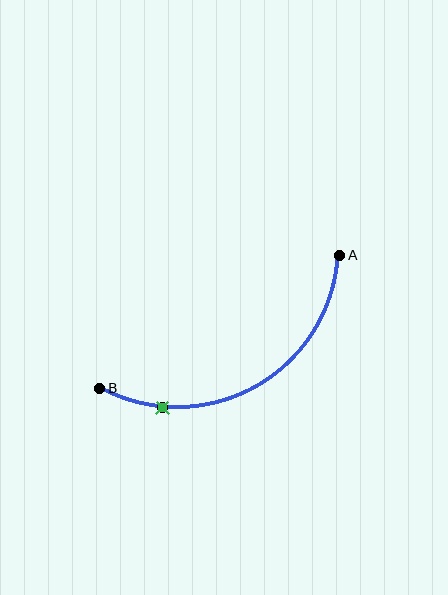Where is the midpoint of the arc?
The arc midpoint is the point on the curve farthest from the straight line joining A and B. It sits below that line.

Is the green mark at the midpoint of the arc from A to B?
No. The green mark lies on the arc but is closer to endpoint B. The arc midpoint would be at the point on the curve equidistant along the arc from both A and B.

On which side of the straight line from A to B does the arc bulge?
The arc bulges below the straight line connecting A and B.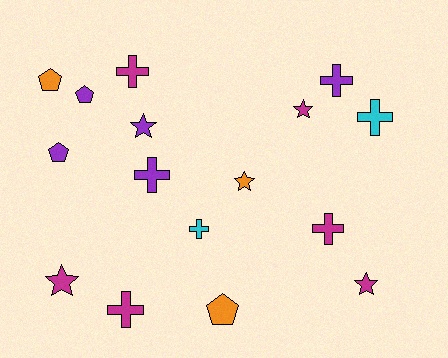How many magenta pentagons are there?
There are no magenta pentagons.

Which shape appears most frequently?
Cross, with 7 objects.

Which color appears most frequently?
Magenta, with 6 objects.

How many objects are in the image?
There are 16 objects.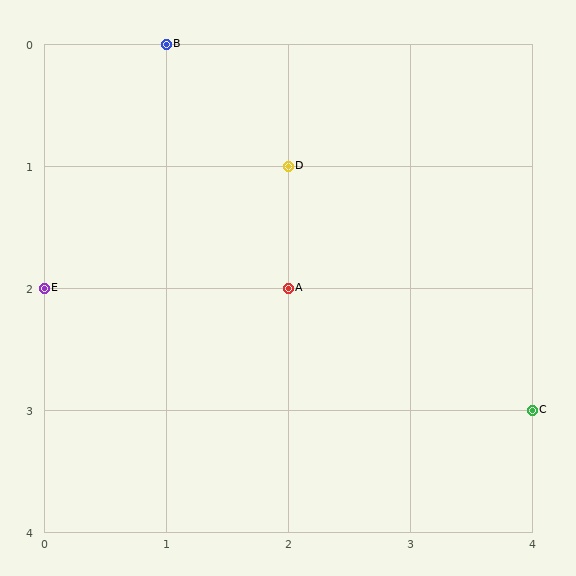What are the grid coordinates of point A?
Point A is at grid coordinates (2, 2).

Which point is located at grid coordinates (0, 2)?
Point E is at (0, 2).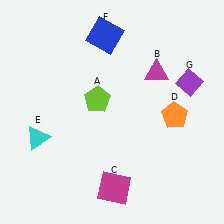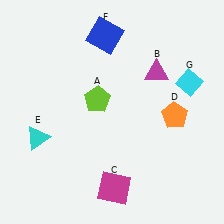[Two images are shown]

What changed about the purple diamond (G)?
In Image 1, G is purple. In Image 2, it changed to cyan.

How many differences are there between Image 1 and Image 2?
There is 1 difference between the two images.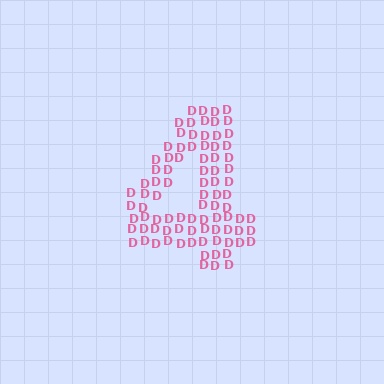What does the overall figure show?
The overall figure shows the digit 4.